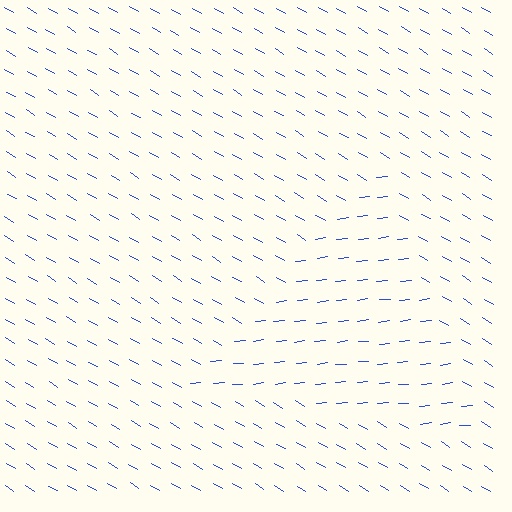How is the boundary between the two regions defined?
The boundary is defined purely by a change in line orientation (approximately 37 degrees difference). All lines are the same color and thickness.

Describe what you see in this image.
The image is filled with small blue line segments. A triangle region in the image has lines oriented differently from the surrounding lines, creating a visible texture boundary.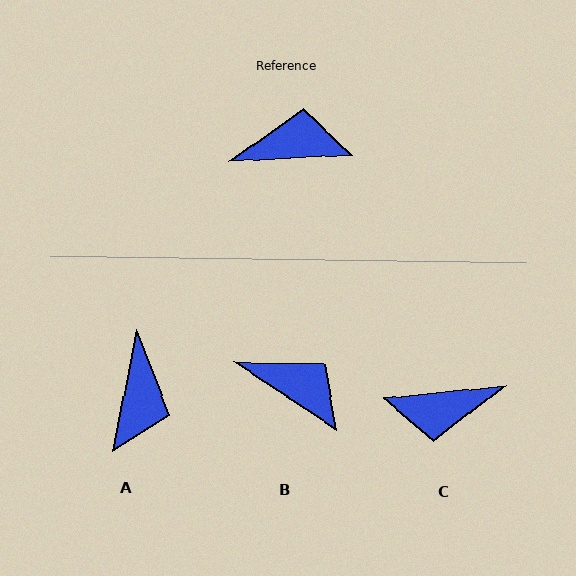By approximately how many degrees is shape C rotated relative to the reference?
Approximately 177 degrees clockwise.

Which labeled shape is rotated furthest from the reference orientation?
C, about 177 degrees away.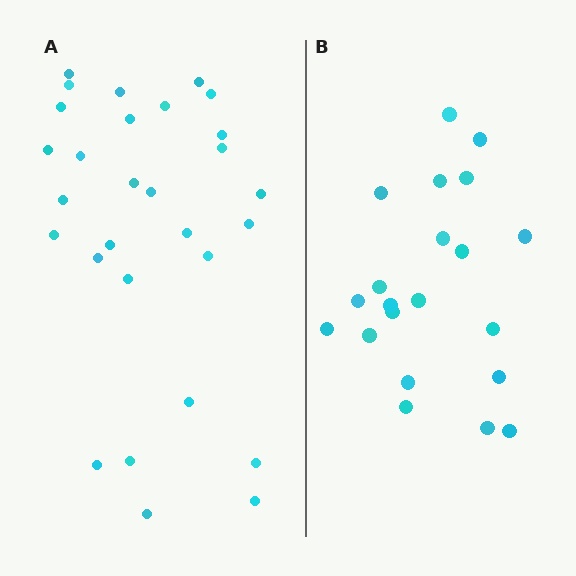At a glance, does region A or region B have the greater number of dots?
Region A (the left region) has more dots.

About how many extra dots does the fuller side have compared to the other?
Region A has roughly 8 or so more dots than region B.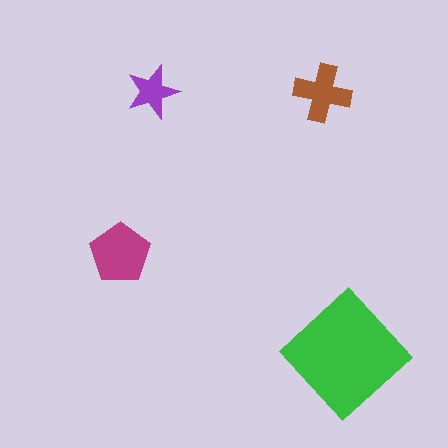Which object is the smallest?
The purple star.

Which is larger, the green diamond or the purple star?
The green diamond.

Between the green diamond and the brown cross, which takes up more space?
The green diamond.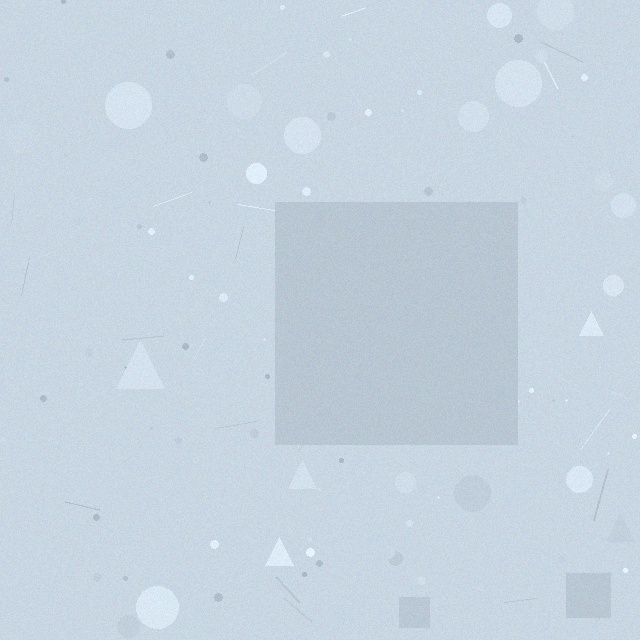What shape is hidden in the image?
A square is hidden in the image.